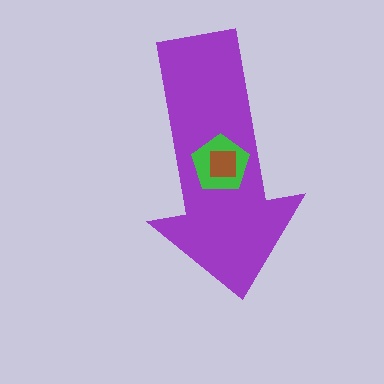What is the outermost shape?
The purple arrow.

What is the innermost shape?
The brown square.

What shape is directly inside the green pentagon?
The brown square.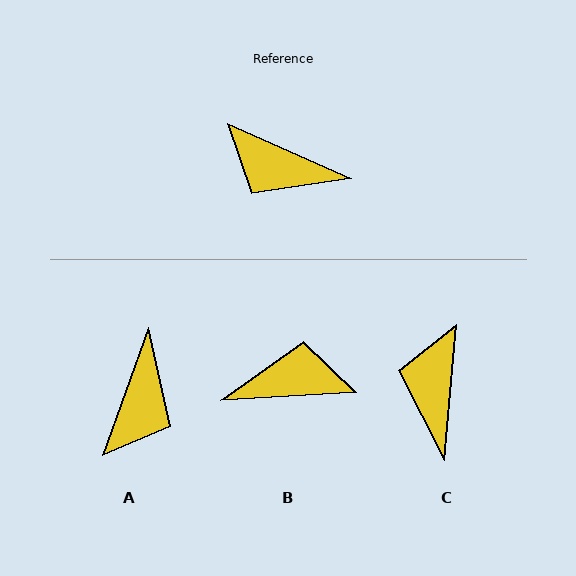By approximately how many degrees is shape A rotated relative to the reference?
Approximately 94 degrees counter-clockwise.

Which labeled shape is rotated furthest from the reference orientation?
B, about 153 degrees away.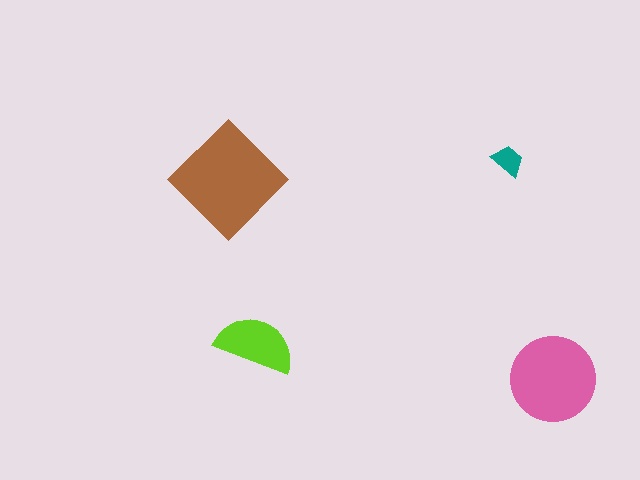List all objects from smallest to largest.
The teal trapezoid, the lime semicircle, the pink circle, the brown diamond.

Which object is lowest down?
The pink circle is bottommost.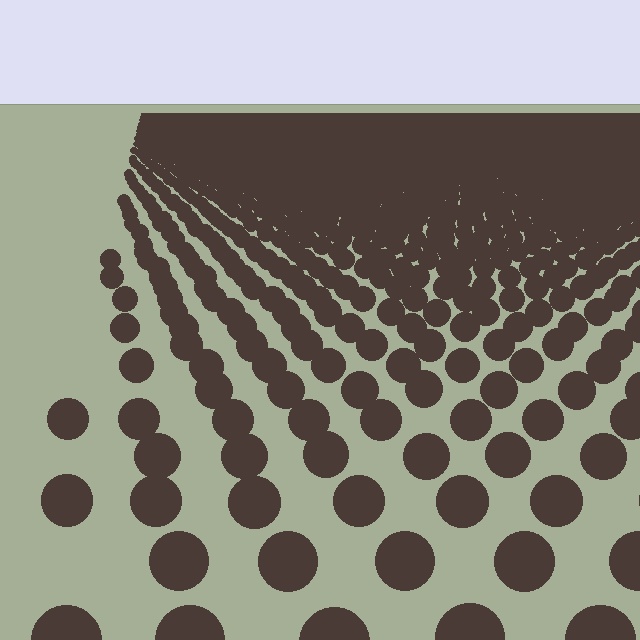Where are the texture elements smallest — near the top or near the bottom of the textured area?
Near the top.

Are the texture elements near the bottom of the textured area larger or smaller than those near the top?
Larger. Near the bottom, elements are closer to the viewer and appear at a bigger on-screen size.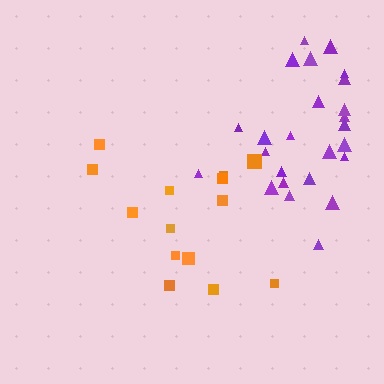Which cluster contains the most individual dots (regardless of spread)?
Purple (25).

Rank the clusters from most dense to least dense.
purple, orange.